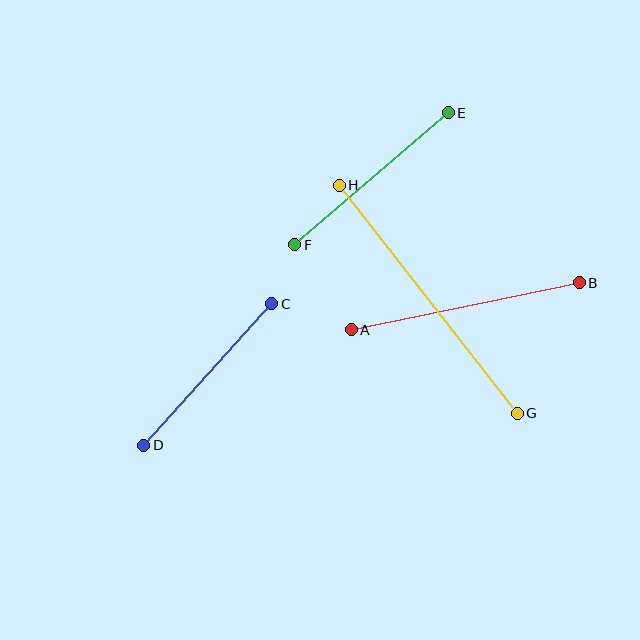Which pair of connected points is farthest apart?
Points G and H are farthest apart.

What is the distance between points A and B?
The distance is approximately 233 pixels.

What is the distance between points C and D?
The distance is approximately 191 pixels.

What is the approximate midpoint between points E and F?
The midpoint is at approximately (371, 179) pixels.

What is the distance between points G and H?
The distance is approximately 289 pixels.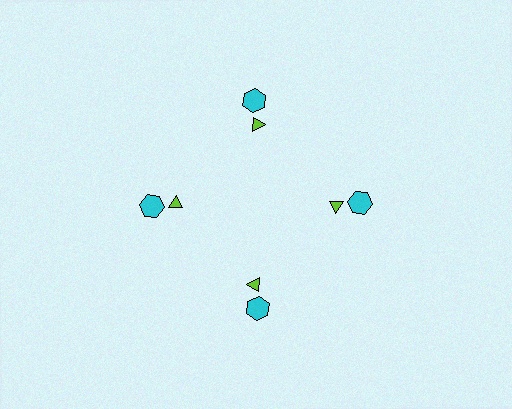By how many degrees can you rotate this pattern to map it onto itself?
The pattern maps onto itself every 90 degrees of rotation.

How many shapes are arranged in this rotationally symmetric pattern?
There are 8 shapes, arranged in 4 groups of 2.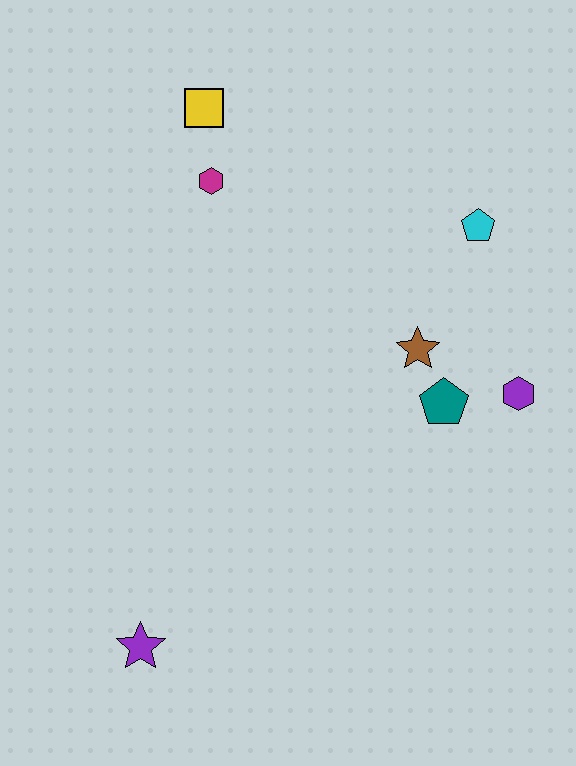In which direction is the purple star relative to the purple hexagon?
The purple star is to the left of the purple hexagon.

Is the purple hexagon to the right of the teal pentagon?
Yes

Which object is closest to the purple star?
The teal pentagon is closest to the purple star.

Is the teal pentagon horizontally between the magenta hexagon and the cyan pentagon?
Yes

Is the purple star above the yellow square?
No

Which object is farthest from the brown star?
The purple star is farthest from the brown star.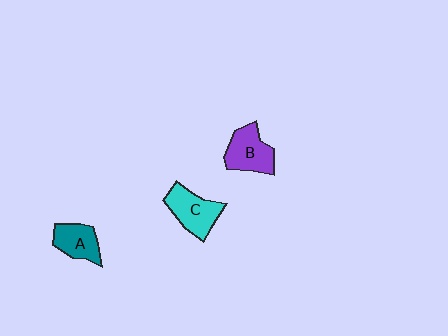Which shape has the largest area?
Shape C (cyan).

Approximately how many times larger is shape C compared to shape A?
Approximately 1.3 times.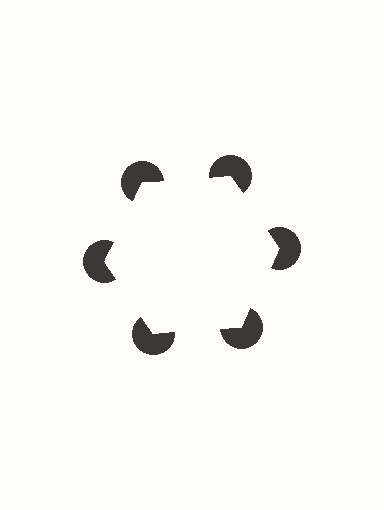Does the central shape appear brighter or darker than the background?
It typically appears slightly brighter than the background, even though no actual brightness change is drawn.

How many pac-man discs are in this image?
There are 6 — one at each vertex of the illusory hexagon.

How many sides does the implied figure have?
6 sides.